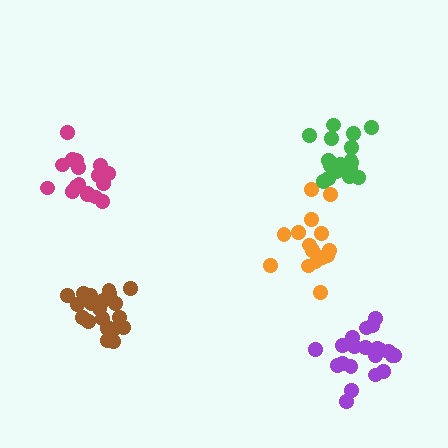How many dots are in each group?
Group 1: 15 dots, Group 2: 18 dots, Group 3: 21 dots, Group 4: 17 dots, Group 5: 21 dots (92 total).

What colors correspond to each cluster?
The clusters are colored: orange, green, brown, magenta, purple.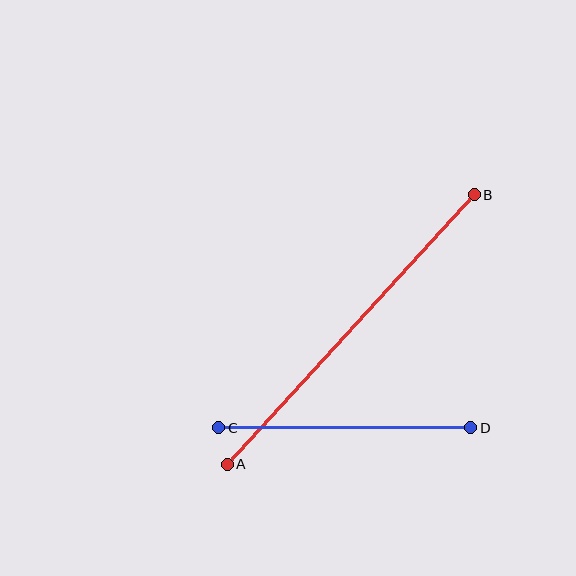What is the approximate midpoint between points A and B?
The midpoint is at approximately (351, 330) pixels.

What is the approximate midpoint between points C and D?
The midpoint is at approximately (345, 428) pixels.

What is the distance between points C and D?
The distance is approximately 252 pixels.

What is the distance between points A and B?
The distance is approximately 366 pixels.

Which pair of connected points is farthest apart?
Points A and B are farthest apart.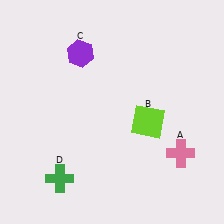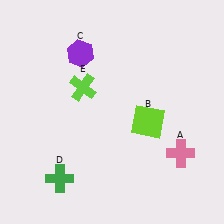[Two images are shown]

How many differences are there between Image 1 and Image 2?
There is 1 difference between the two images.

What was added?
A lime cross (E) was added in Image 2.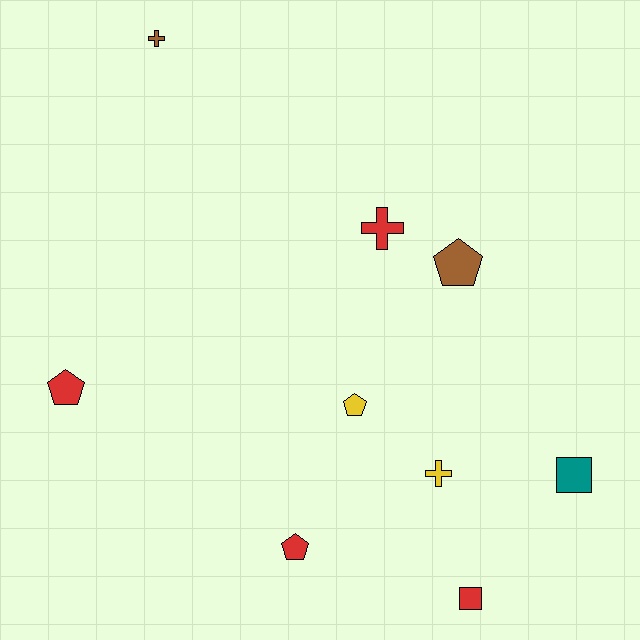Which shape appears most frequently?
Pentagon, with 4 objects.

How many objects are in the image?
There are 9 objects.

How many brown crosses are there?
There is 1 brown cross.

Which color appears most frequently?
Red, with 4 objects.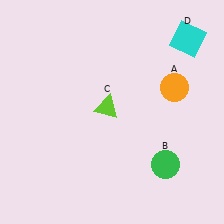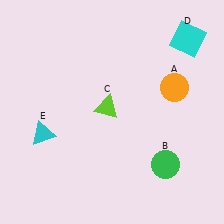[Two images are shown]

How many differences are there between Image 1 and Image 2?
There is 1 difference between the two images.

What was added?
A cyan triangle (E) was added in Image 2.